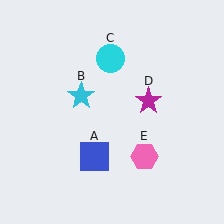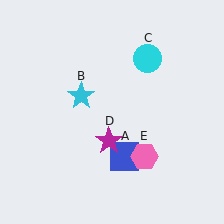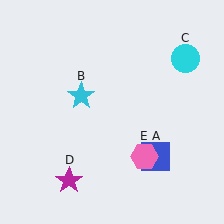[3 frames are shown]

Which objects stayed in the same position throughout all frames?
Cyan star (object B) and pink hexagon (object E) remained stationary.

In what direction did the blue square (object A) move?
The blue square (object A) moved right.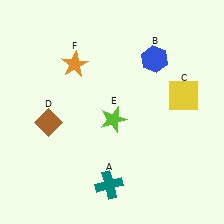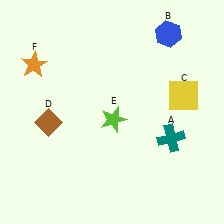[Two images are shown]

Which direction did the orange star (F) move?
The orange star (F) moved left.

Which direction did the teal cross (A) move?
The teal cross (A) moved right.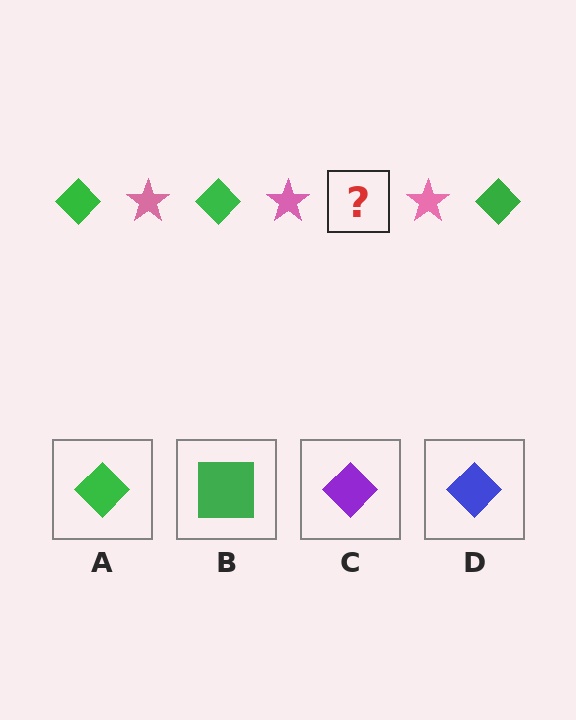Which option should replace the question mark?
Option A.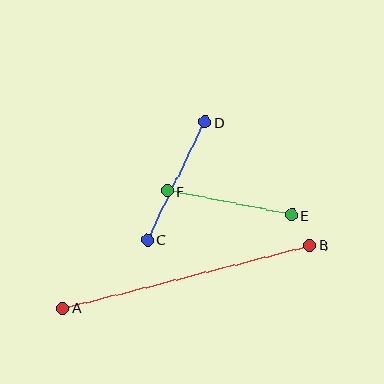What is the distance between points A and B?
The distance is approximately 255 pixels.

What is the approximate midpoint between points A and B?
The midpoint is at approximately (187, 277) pixels.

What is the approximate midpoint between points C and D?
The midpoint is at approximately (176, 181) pixels.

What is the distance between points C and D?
The distance is approximately 131 pixels.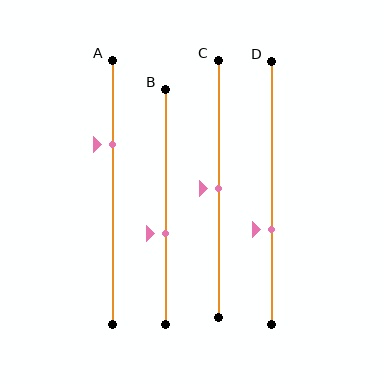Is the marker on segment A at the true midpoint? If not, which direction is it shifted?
No, the marker on segment A is shifted upward by about 18% of the segment length.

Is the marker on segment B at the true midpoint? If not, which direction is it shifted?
No, the marker on segment B is shifted downward by about 11% of the segment length.